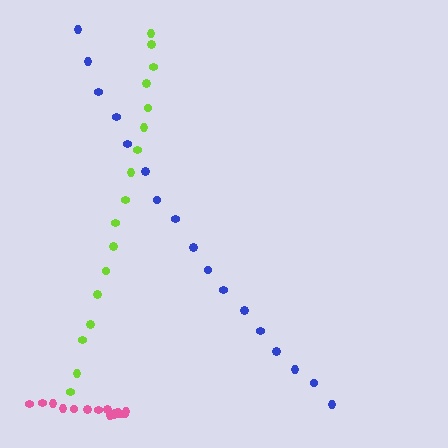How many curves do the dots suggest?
There are 3 distinct paths.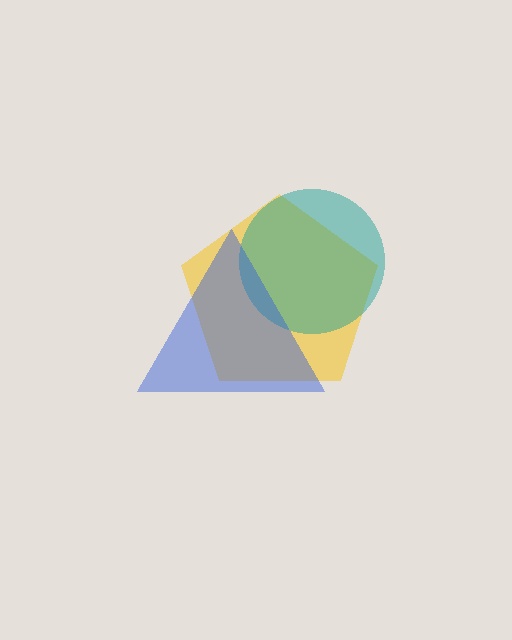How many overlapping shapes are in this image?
There are 3 overlapping shapes in the image.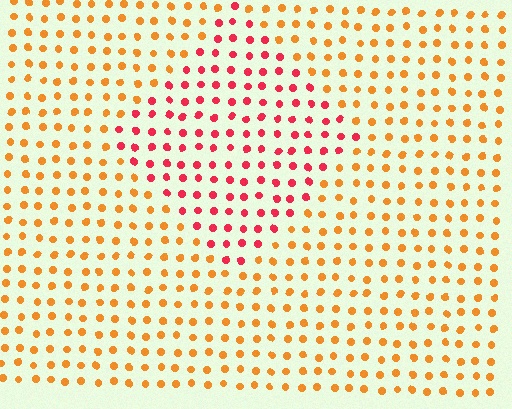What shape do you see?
I see a diamond.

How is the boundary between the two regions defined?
The boundary is defined purely by a slight shift in hue (about 42 degrees). Spacing, size, and orientation are identical on both sides.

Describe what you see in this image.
The image is filled with small orange elements in a uniform arrangement. A diamond-shaped region is visible where the elements are tinted to a slightly different hue, forming a subtle color boundary.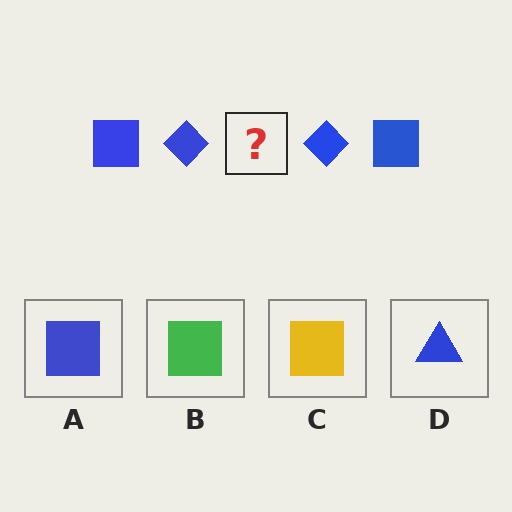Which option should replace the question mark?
Option A.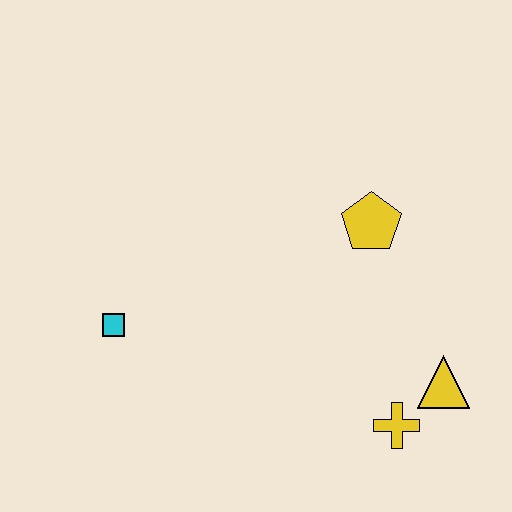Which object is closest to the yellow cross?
The yellow triangle is closest to the yellow cross.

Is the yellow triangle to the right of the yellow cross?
Yes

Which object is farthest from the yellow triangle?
The cyan square is farthest from the yellow triangle.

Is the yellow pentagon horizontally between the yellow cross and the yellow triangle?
No